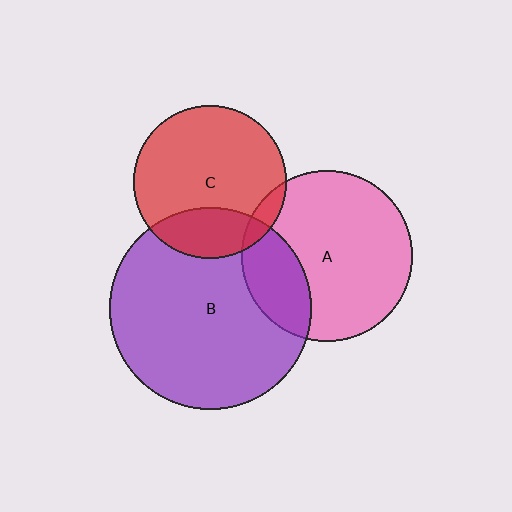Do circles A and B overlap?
Yes.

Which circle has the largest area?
Circle B (purple).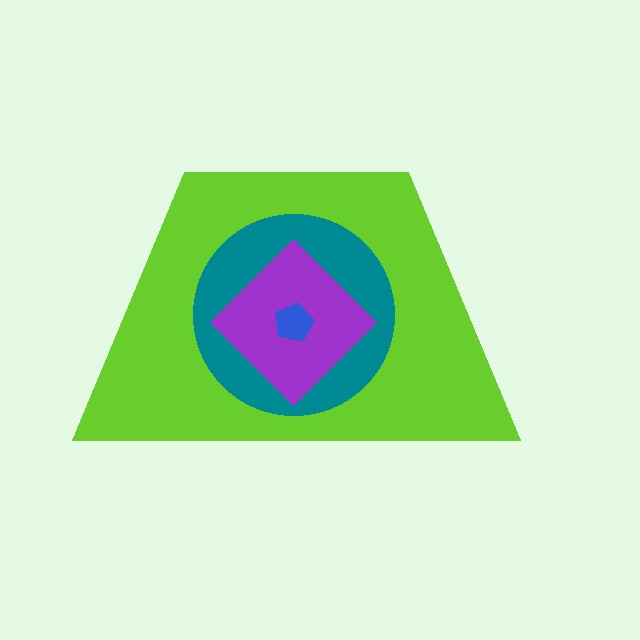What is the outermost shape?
The lime trapezoid.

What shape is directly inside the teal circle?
The purple diamond.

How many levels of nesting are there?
4.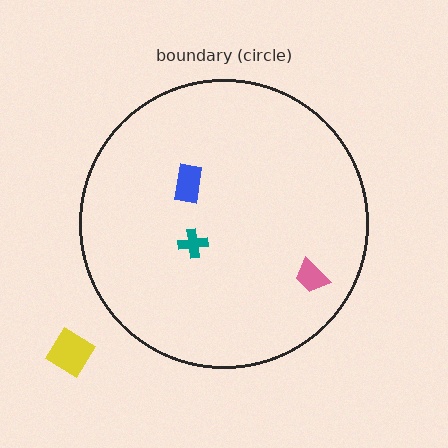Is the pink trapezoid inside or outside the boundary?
Inside.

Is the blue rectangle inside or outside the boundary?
Inside.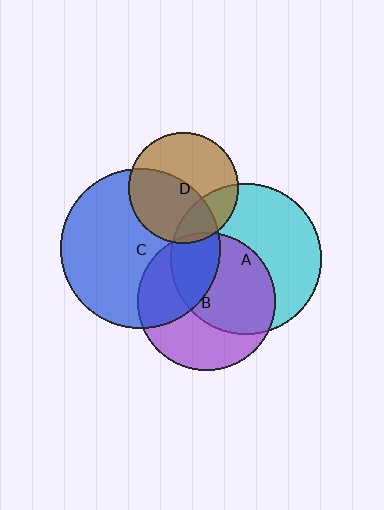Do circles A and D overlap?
Yes.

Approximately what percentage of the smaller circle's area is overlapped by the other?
Approximately 25%.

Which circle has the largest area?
Circle C (blue).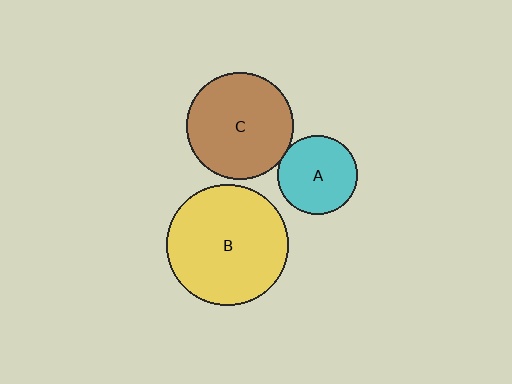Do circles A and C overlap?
Yes.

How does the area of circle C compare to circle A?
Approximately 1.8 times.